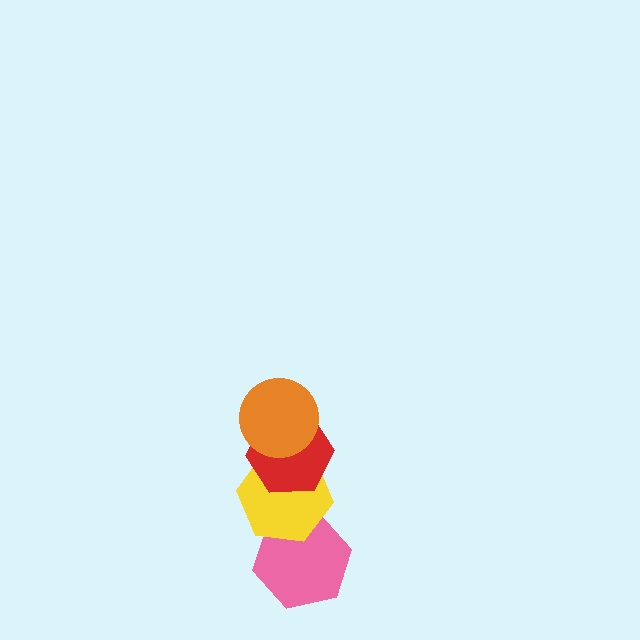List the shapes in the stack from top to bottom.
From top to bottom: the orange circle, the red hexagon, the yellow hexagon, the pink hexagon.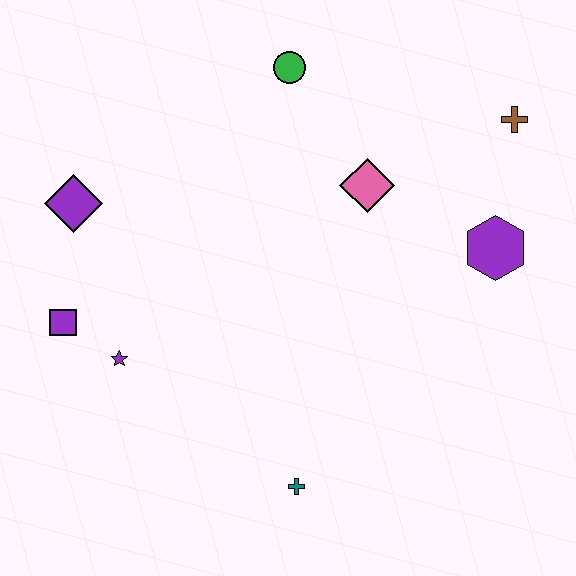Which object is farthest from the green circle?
The teal cross is farthest from the green circle.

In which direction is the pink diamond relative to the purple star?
The pink diamond is to the right of the purple star.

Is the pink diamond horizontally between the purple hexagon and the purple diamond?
Yes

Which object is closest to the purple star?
The purple square is closest to the purple star.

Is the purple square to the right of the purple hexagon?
No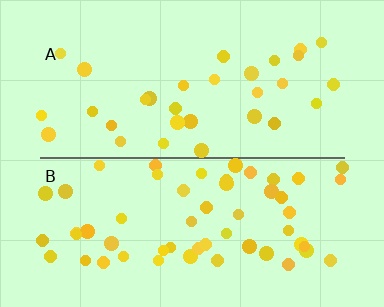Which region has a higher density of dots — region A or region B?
B (the bottom).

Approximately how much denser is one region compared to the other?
Approximately 1.8× — region B over region A.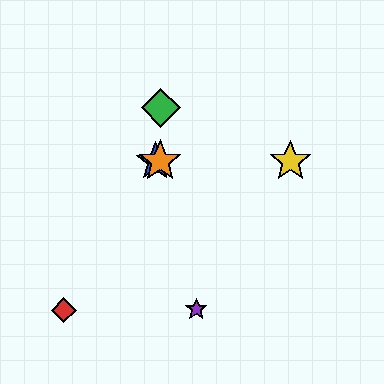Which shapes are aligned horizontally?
The blue star, the yellow star, the orange star are aligned horizontally.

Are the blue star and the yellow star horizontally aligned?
Yes, both are at y≈161.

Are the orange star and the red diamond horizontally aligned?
No, the orange star is at y≈161 and the red diamond is at y≈310.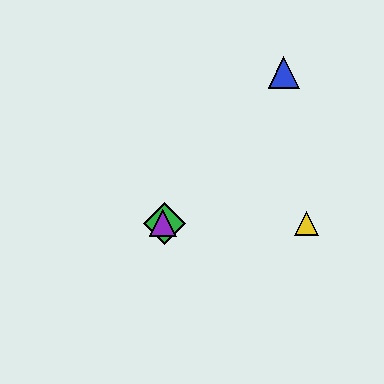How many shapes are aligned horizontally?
4 shapes (the red diamond, the green diamond, the yellow triangle, the purple triangle) are aligned horizontally.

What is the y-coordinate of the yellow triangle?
The yellow triangle is at y≈223.